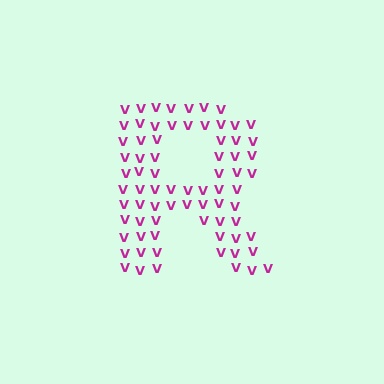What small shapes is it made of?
It is made of small letter V's.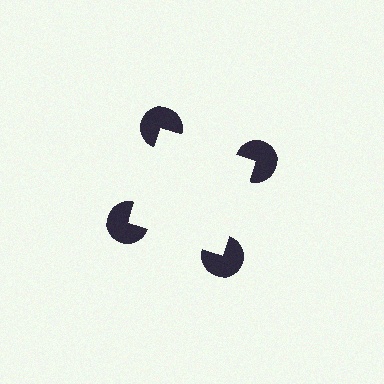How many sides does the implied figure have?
4 sides.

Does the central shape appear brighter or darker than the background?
It typically appears slightly brighter than the background, even though no actual brightness change is drawn.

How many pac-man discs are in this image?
There are 4 — one at each vertex of the illusory square.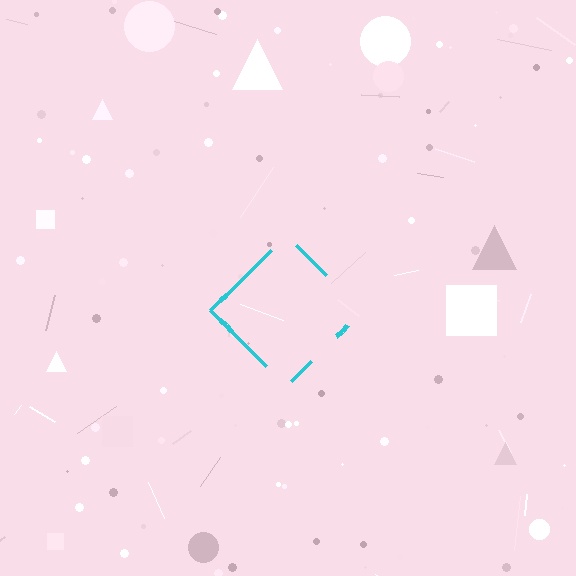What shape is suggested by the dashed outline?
The dashed outline suggests a diamond.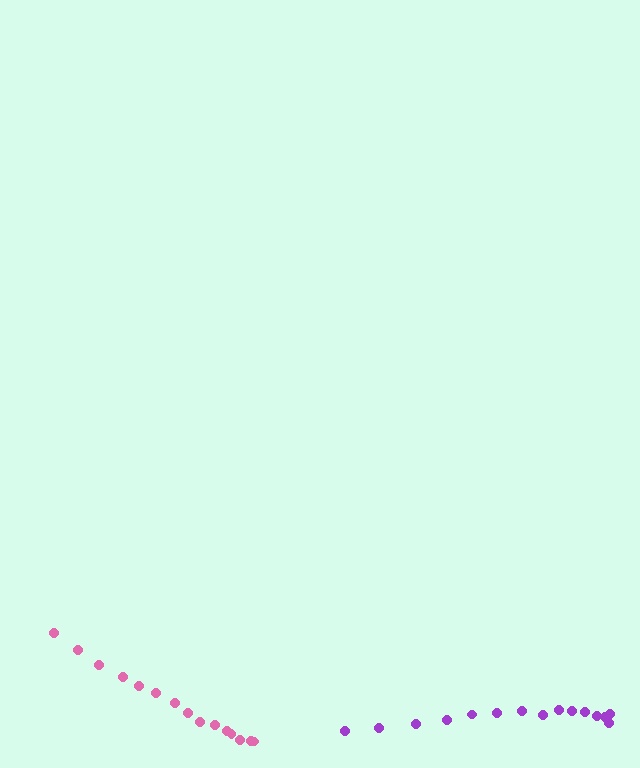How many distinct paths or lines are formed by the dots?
There are 2 distinct paths.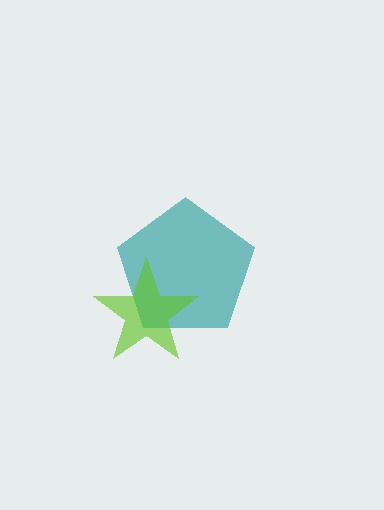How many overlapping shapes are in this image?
There are 2 overlapping shapes in the image.